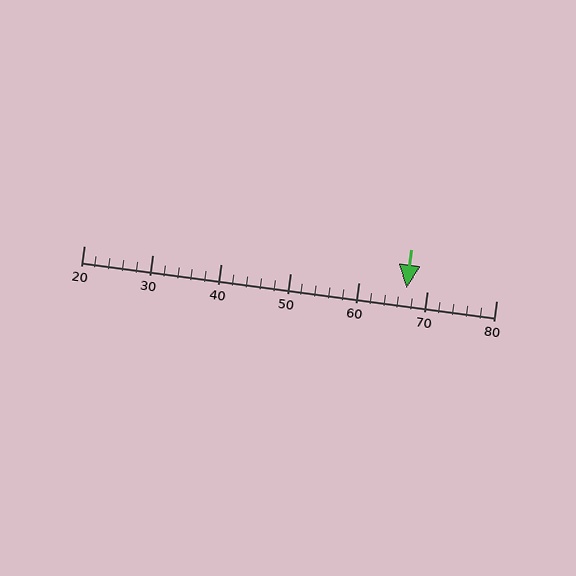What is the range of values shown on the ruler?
The ruler shows values from 20 to 80.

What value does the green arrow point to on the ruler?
The green arrow points to approximately 67.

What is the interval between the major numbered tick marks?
The major tick marks are spaced 10 units apart.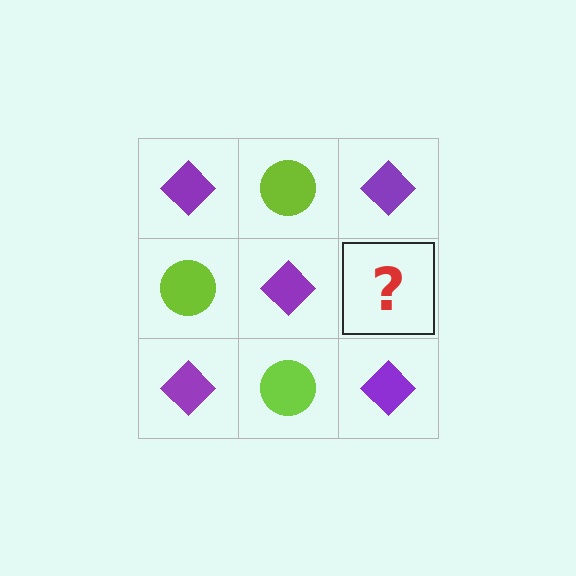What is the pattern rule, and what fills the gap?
The rule is that it alternates purple diamond and lime circle in a checkerboard pattern. The gap should be filled with a lime circle.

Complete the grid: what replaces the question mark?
The question mark should be replaced with a lime circle.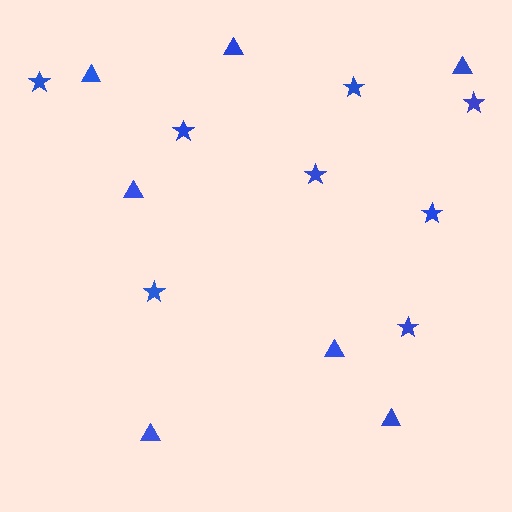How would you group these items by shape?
There are 2 groups: one group of stars (8) and one group of triangles (7).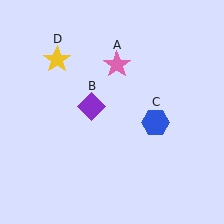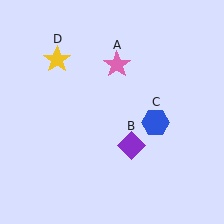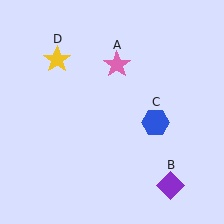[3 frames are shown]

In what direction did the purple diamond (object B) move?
The purple diamond (object B) moved down and to the right.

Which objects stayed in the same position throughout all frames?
Pink star (object A) and blue hexagon (object C) and yellow star (object D) remained stationary.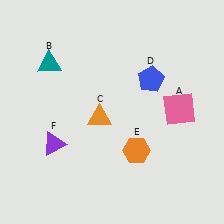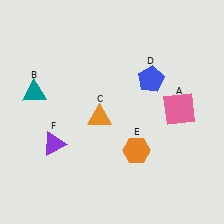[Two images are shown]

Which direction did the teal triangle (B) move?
The teal triangle (B) moved down.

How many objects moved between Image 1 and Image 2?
1 object moved between the two images.